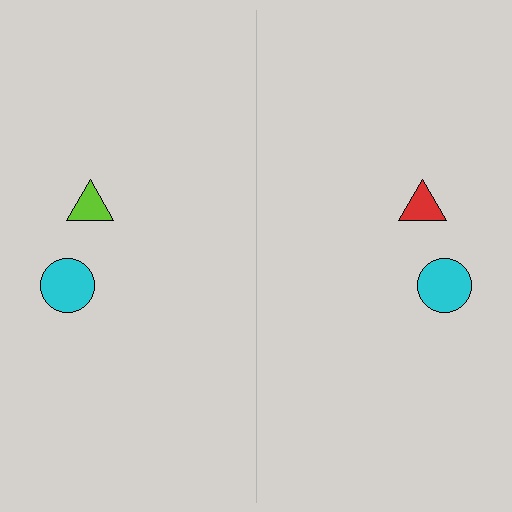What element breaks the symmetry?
The red triangle on the right side breaks the symmetry — its mirror counterpart is lime.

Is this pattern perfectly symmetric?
No, the pattern is not perfectly symmetric. The red triangle on the right side breaks the symmetry — its mirror counterpart is lime.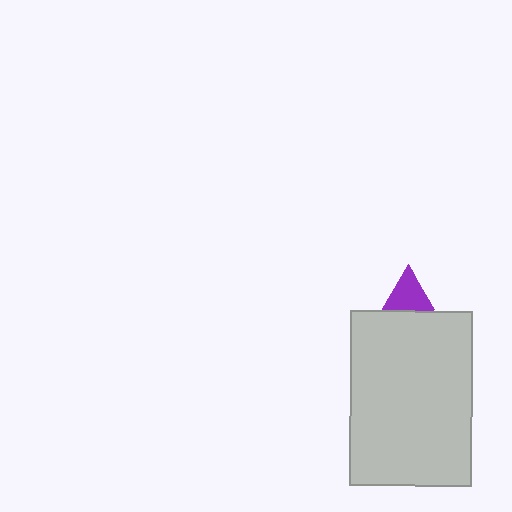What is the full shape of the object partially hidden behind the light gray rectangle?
The partially hidden object is a purple triangle.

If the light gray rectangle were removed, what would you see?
You would see the complete purple triangle.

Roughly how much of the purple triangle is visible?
A small part of it is visible (roughly 37%).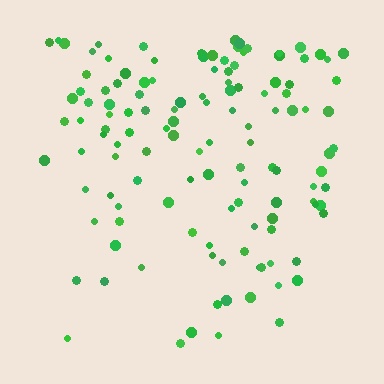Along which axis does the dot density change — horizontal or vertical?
Vertical.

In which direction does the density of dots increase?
From bottom to top, with the top side densest.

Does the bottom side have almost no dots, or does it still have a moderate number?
Still a moderate number, just noticeably fewer than the top.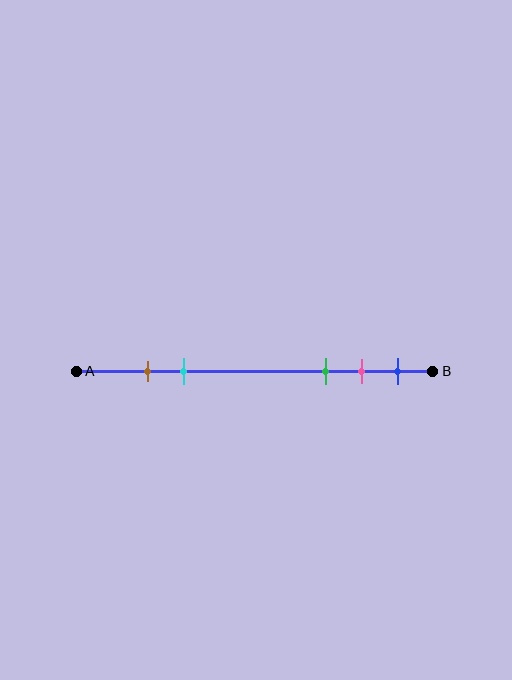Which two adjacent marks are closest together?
The brown and cyan marks are the closest adjacent pair.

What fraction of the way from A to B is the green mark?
The green mark is approximately 70% (0.7) of the way from A to B.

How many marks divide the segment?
There are 5 marks dividing the segment.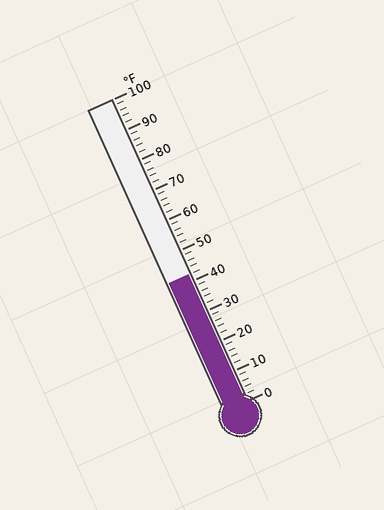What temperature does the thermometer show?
The thermometer shows approximately 42°F.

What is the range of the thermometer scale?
The thermometer scale ranges from 0°F to 100°F.